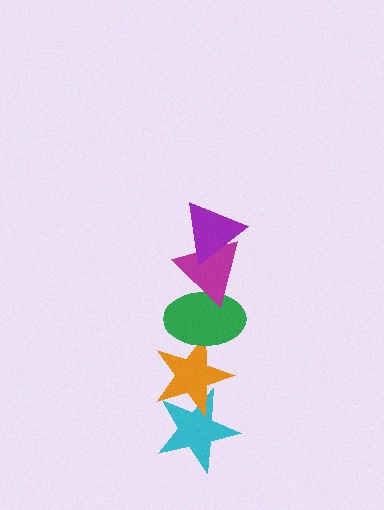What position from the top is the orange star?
The orange star is 4th from the top.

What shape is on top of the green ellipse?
The magenta triangle is on top of the green ellipse.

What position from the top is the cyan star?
The cyan star is 5th from the top.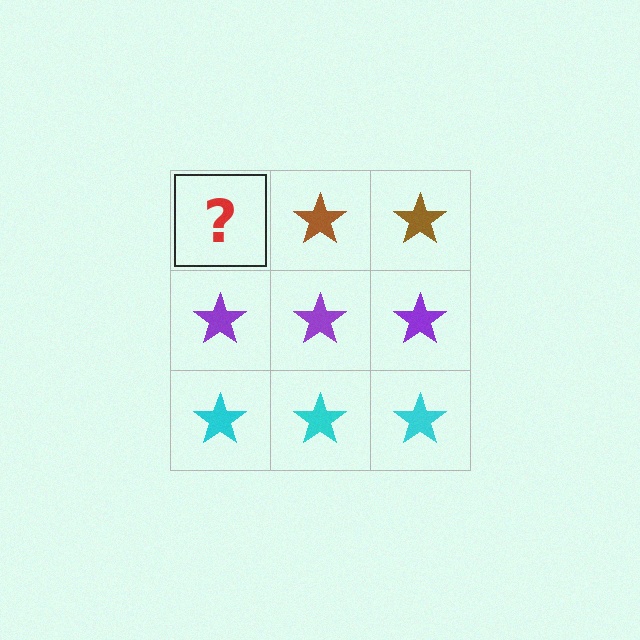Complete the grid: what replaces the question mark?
The question mark should be replaced with a brown star.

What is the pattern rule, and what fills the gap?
The rule is that each row has a consistent color. The gap should be filled with a brown star.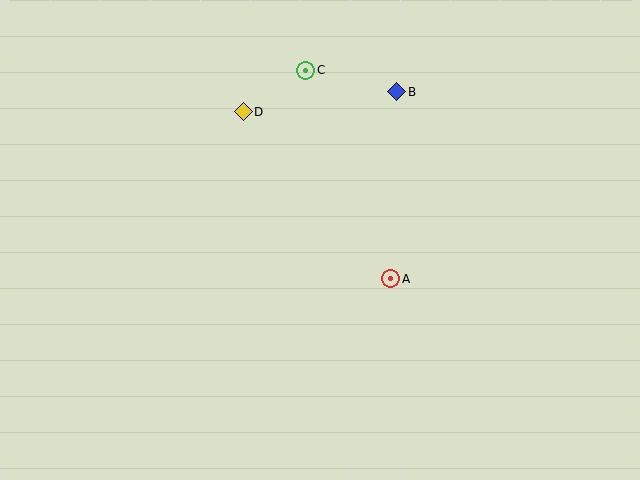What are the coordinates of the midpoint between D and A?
The midpoint between D and A is at (317, 195).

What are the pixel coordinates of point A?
Point A is at (391, 279).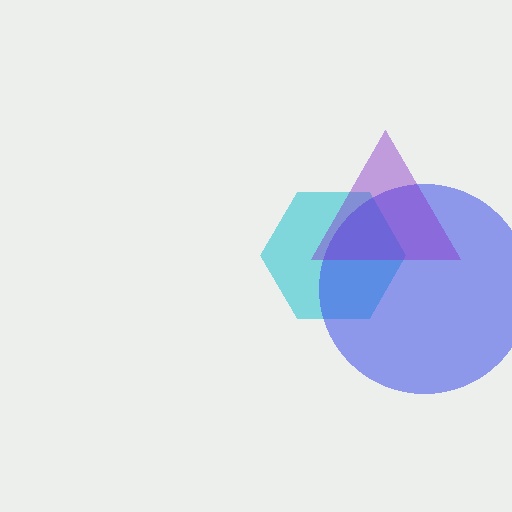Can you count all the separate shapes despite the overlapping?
Yes, there are 3 separate shapes.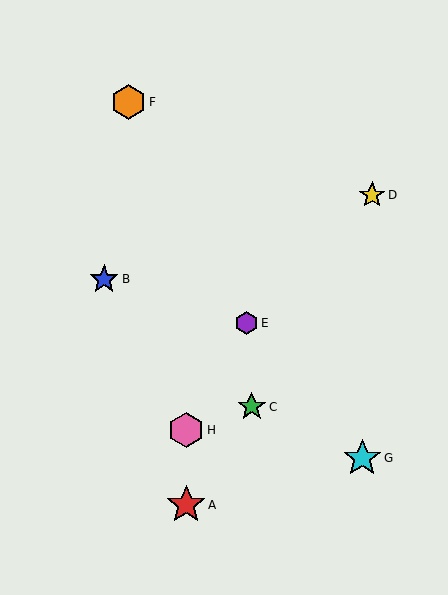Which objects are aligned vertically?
Objects A, H are aligned vertically.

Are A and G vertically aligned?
No, A is at x≈186 and G is at x≈362.